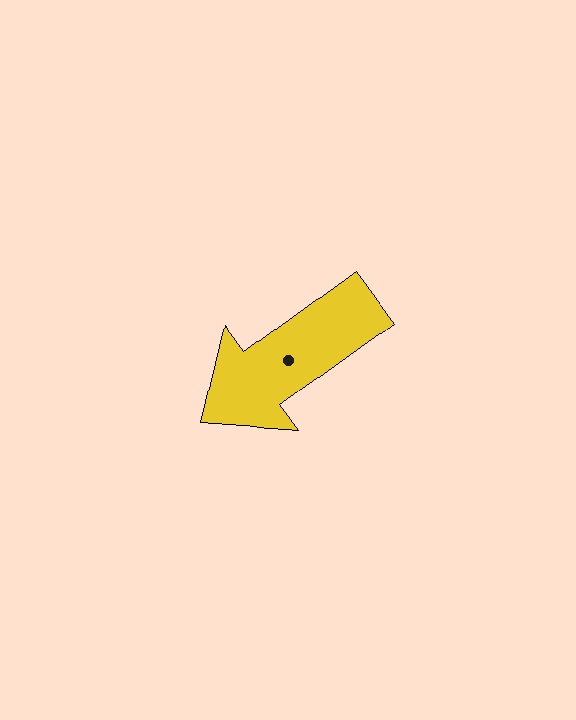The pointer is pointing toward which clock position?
Roughly 8 o'clock.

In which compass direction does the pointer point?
Southwest.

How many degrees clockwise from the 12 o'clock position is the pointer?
Approximately 234 degrees.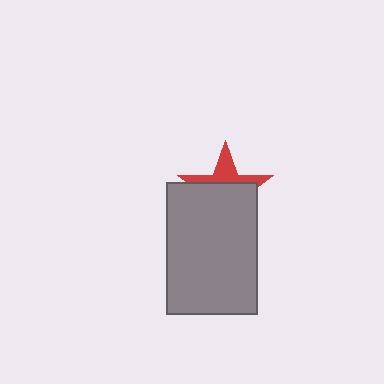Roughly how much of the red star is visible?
A small part of it is visible (roughly 33%).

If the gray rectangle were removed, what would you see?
You would see the complete red star.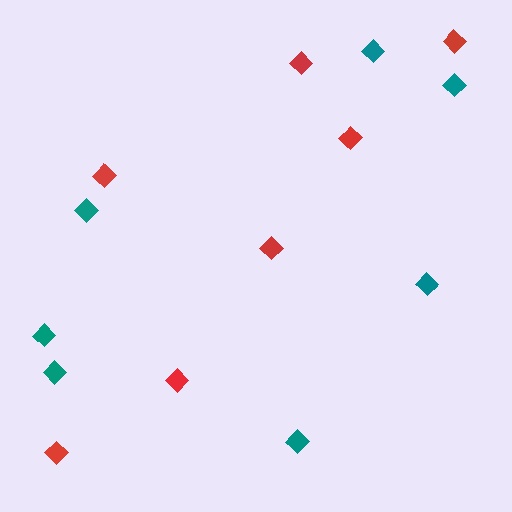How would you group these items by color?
There are 2 groups: one group of teal diamonds (7) and one group of red diamonds (7).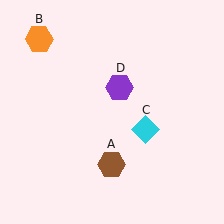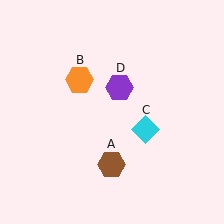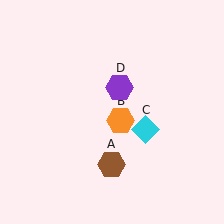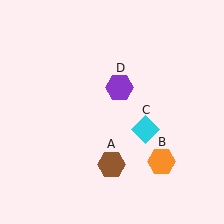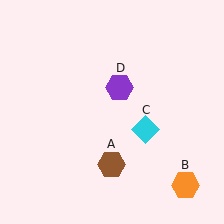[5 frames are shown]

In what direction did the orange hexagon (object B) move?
The orange hexagon (object B) moved down and to the right.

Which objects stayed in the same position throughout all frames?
Brown hexagon (object A) and cyan diamond (object C) and purple hexagon (object D) remained stationary.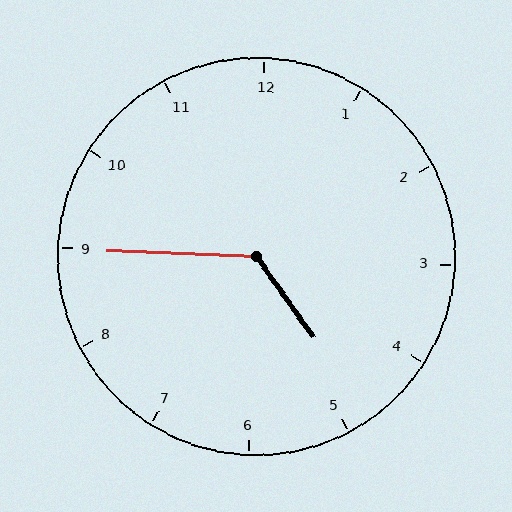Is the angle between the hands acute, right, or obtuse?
It is obtuse.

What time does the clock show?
4:45.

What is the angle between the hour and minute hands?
Approximately 128 degrees.